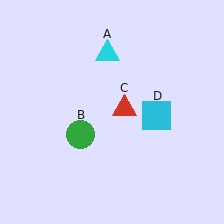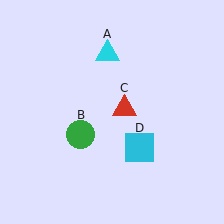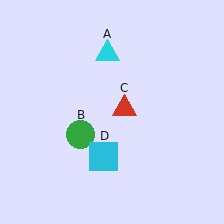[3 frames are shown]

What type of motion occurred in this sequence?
The cyan square (object D) rotated clockwise around the center of the scene.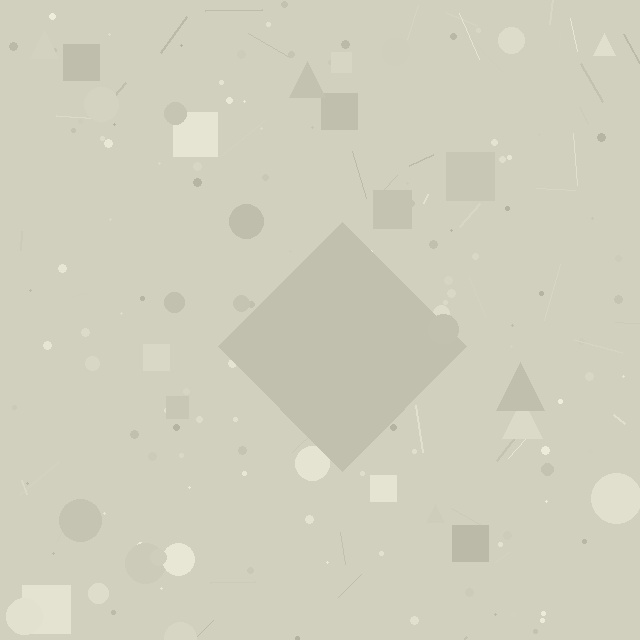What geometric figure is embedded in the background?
A diamond is embedded in the background.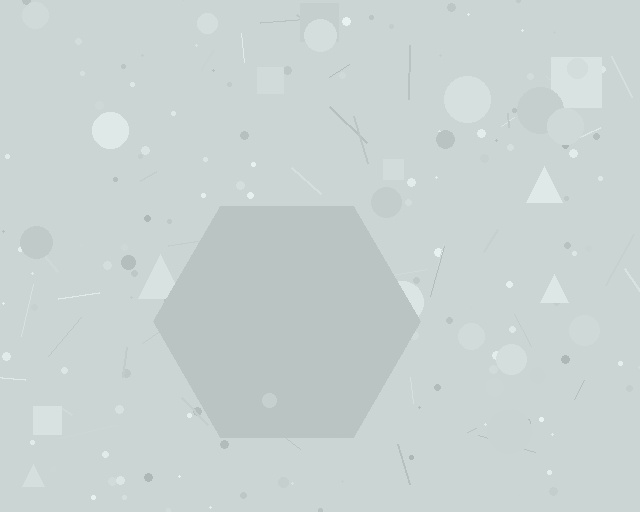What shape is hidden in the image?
A hexagon is hidden in the image.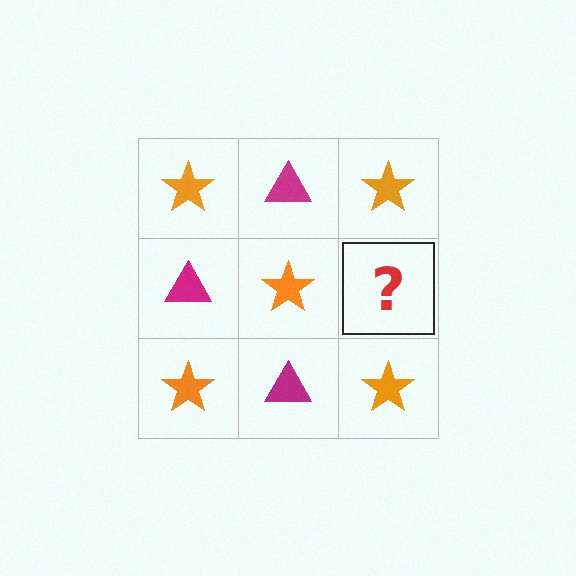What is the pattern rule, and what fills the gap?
The rule is that it alternates orange star and magenta triangle in a checkerboard pattern. The gap should be filled with a magenta triangle.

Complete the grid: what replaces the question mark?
The question mark should be replaced with a magenta triangle.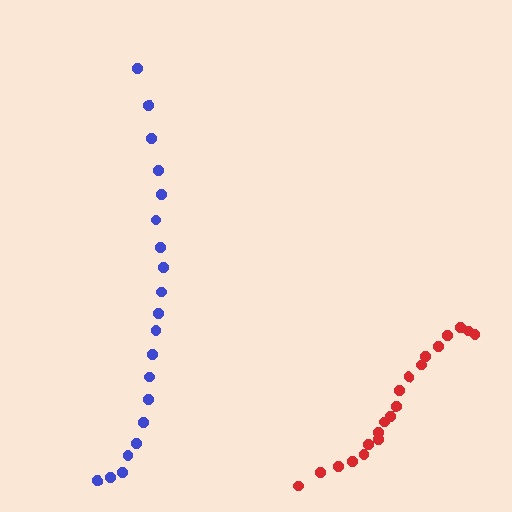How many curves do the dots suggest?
There are 2 distinct paths.